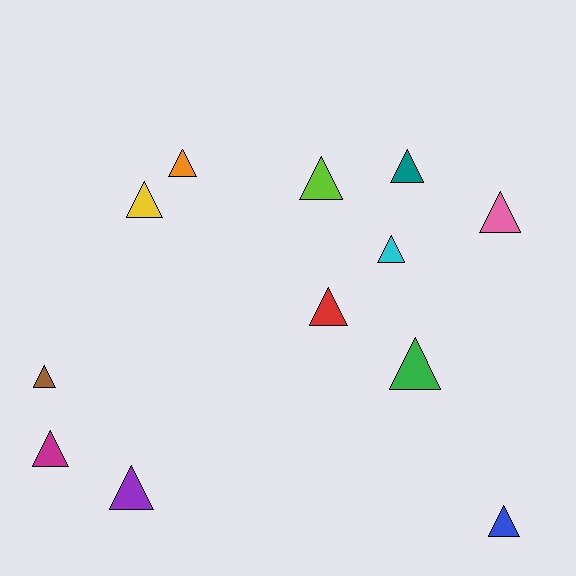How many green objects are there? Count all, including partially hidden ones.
There is 1 green object.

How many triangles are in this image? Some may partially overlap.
There are 12 triangles.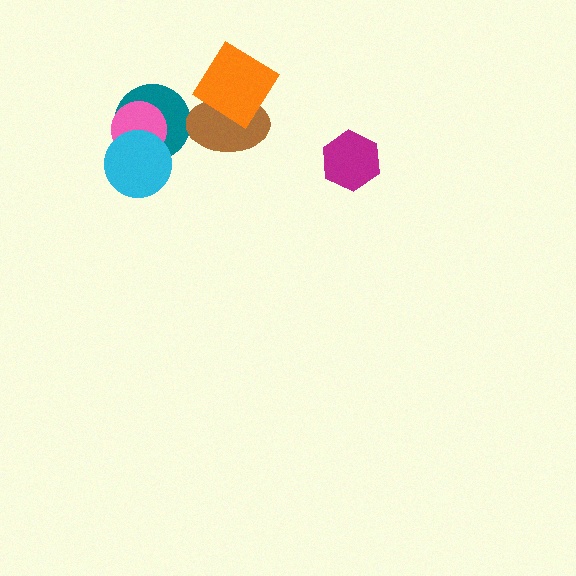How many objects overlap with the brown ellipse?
1 object overlaps with the brown ellipse.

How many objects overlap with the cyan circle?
2 objects overlap with the cyan circle.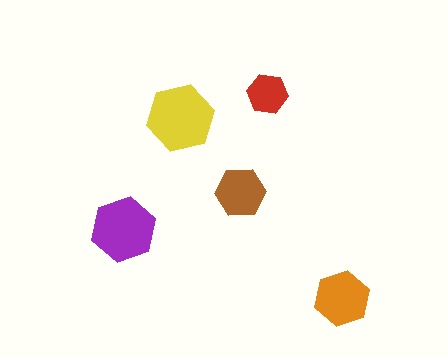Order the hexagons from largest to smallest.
the yellow one, the purple one, the orange one, the brown one, the red one.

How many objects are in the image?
There are 5 objects in the image.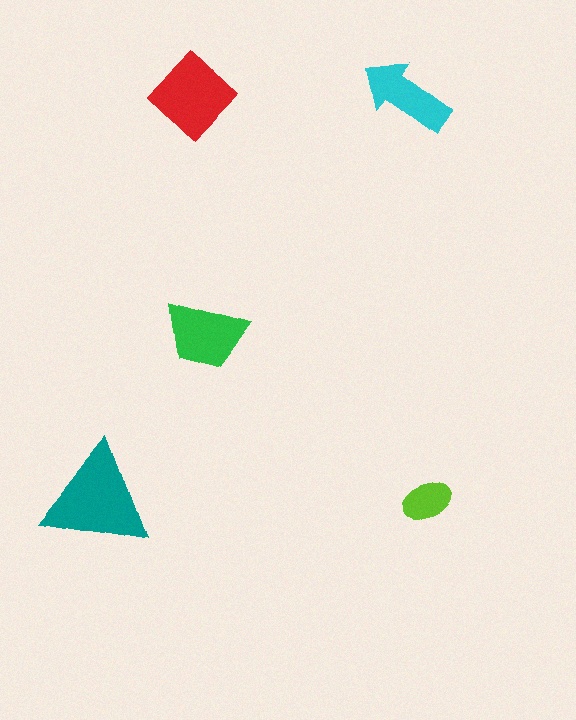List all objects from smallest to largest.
The lime ellipse, the cyan arrow, the green trapezoid, the red diamond, the teal triangle.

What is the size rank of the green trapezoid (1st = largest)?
3rd.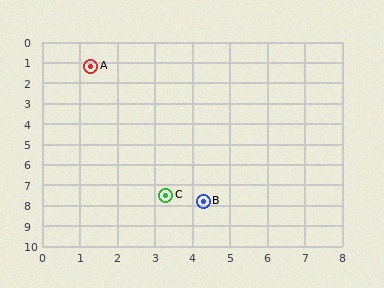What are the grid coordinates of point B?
Point B is at approximately (4.3, 7.8).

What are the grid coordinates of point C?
Point C is at approximately (3.3, 7.5).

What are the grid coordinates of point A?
Point A is at approximately (1.3, 1.2).